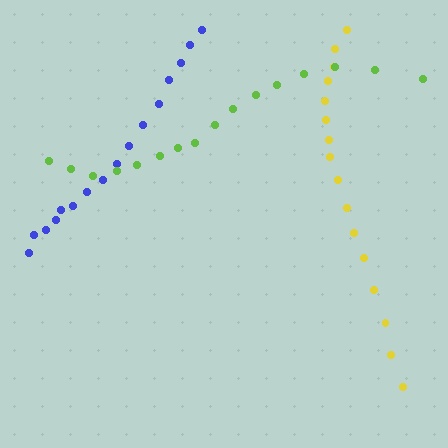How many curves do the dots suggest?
There are 3 distinct paths.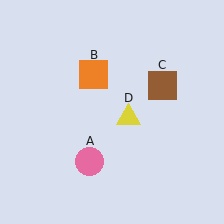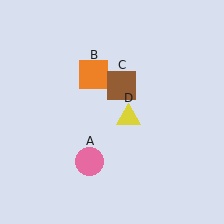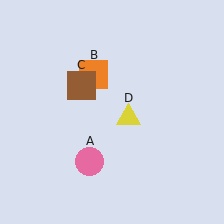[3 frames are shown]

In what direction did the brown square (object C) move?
The brown square (object C) moved left.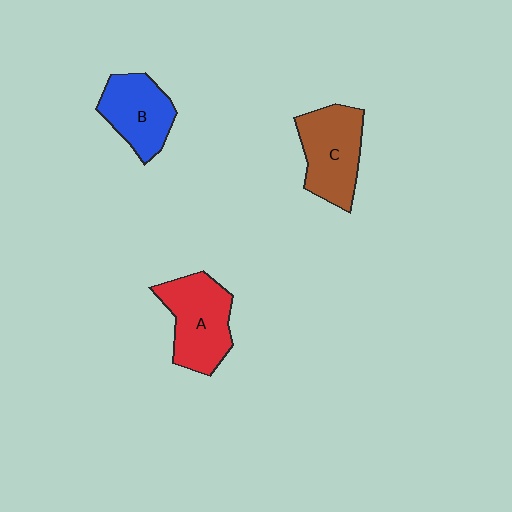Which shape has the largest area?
Shape A (red).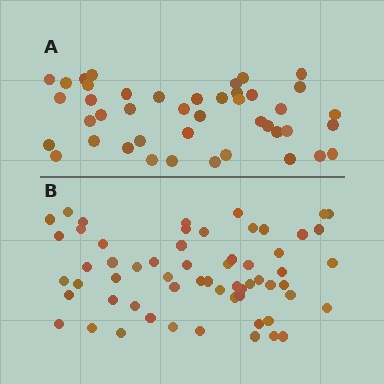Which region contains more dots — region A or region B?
Region B (the bottom region) has more dots.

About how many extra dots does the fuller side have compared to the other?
Region B has approximately 15 more dots than region A.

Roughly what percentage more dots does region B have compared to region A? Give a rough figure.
About 40% more.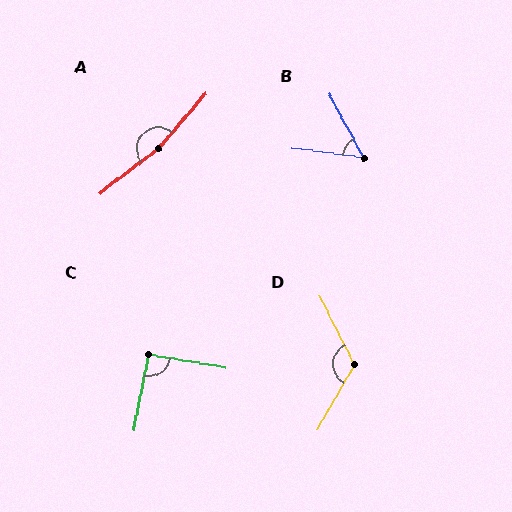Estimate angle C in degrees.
Approximately 92 degrees.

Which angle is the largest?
A, at approximately 168 degrees.